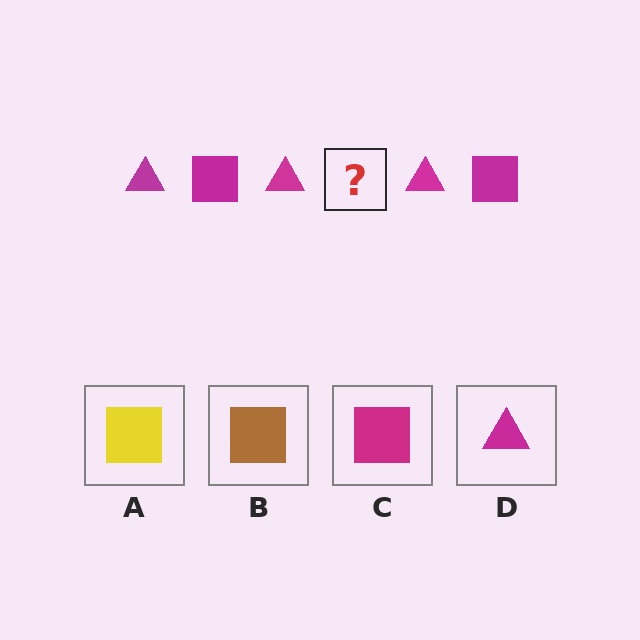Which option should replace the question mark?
Option C.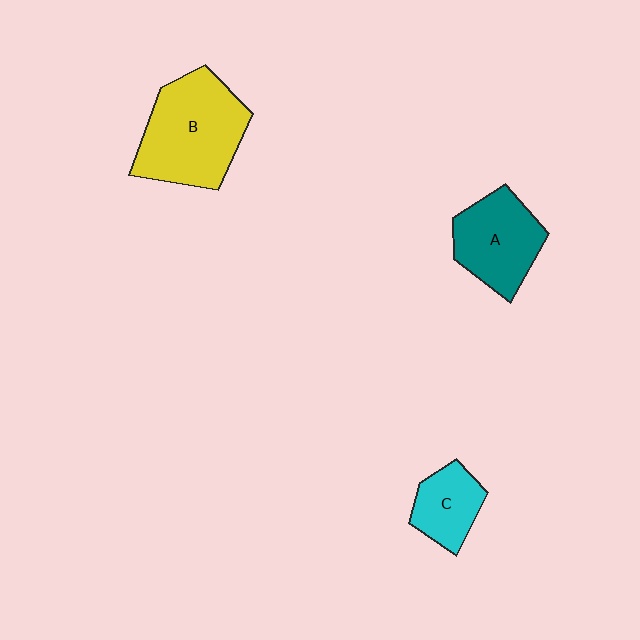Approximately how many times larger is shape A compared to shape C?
Approximately 1.5 times.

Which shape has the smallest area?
Shape C (cyan).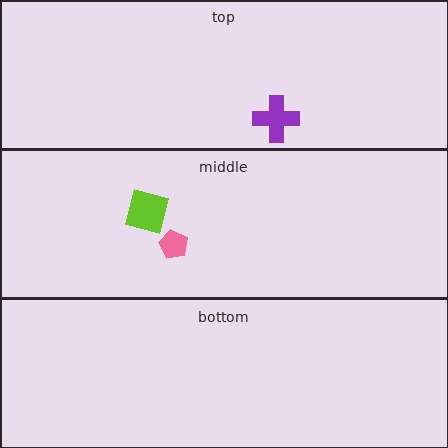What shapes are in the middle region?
The lime square, the pink pentagon.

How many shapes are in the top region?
1.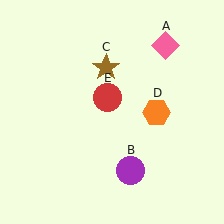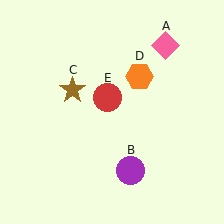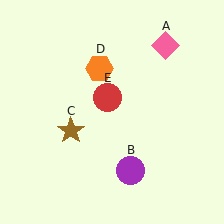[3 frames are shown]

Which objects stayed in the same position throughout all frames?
Pink diamond (object A) and purple circle (object B) and red circle (object E) remained stationary.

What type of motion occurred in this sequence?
The brown star (object C), orange hexagon (object D) rotated counterclockwise around the center of the scene.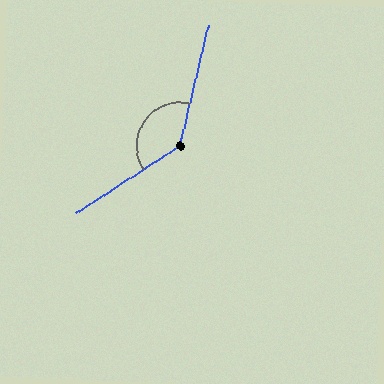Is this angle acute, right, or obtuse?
It is obtuse.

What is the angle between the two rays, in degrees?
Approximately 137 degrees.